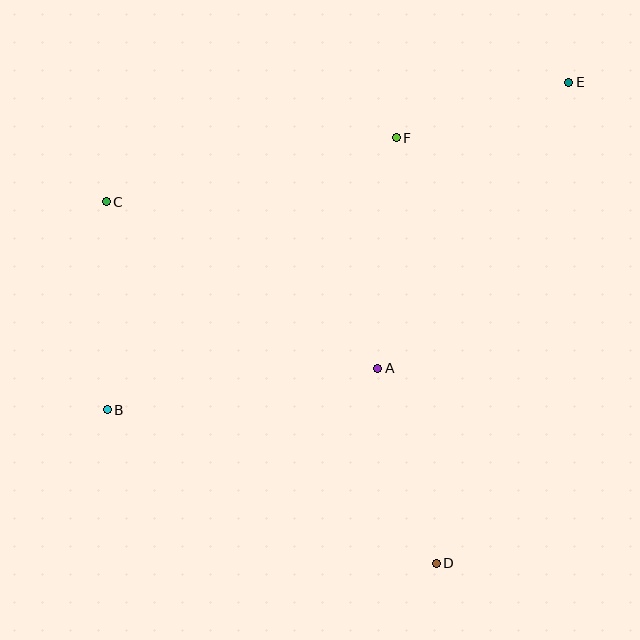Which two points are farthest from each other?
Points B and E are farthest from each other.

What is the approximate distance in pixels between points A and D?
The distance between A and D is approximately 204 pixels.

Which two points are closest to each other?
Points E and F are closest to each other.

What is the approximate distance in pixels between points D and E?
The distance between D and E is approximately 499 pixels.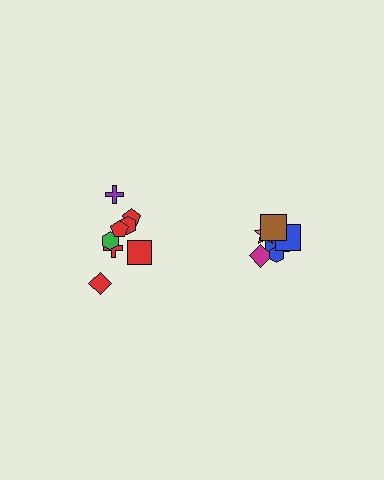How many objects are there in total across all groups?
There are 14 objects.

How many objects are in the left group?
There are 8 objects.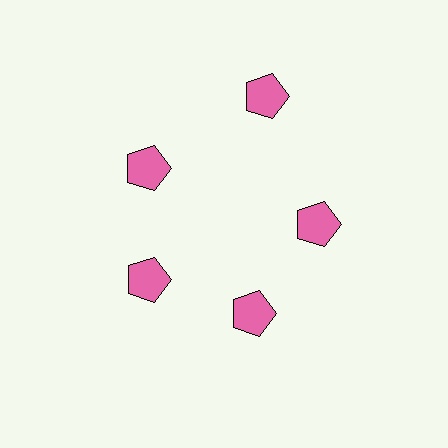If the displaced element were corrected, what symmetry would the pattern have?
It would have 5-fold rotational symmetry — the pattern would map onto itself every 72 degrees.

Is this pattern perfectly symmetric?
No. The 5 pink pentagons are arranged in a ring, but one element near the 1 o'clock position is pushed outward from the center, breaking the 5-fold rotational symmetry.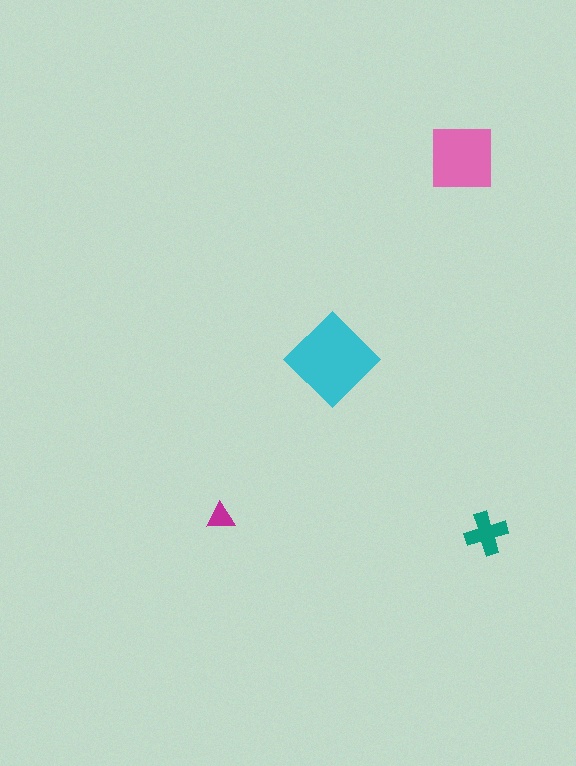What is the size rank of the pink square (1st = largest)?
2nd.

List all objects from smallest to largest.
The magenta triangle, the teal cross, the pink square, the cyan diamond.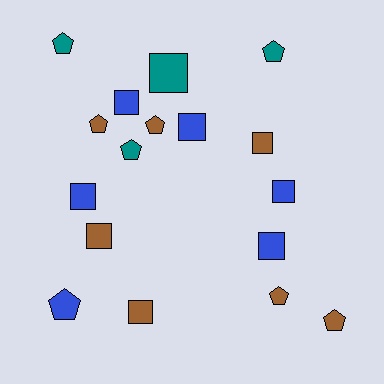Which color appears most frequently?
Brown, with 7 objects.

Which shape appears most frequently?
Square, with 9 objects.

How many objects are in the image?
There are 17 objects.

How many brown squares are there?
There are 3 brown squares.